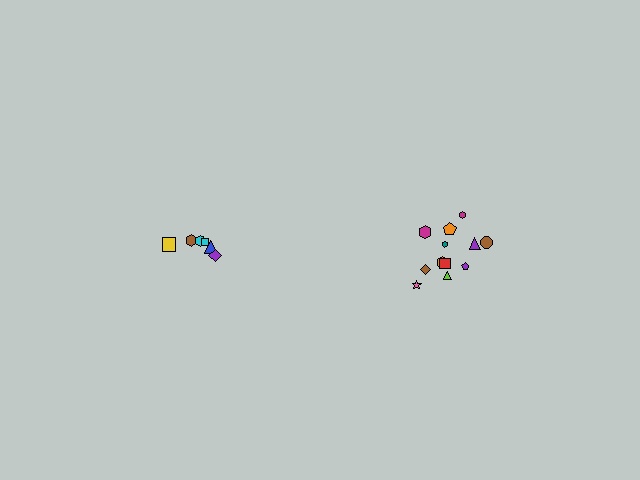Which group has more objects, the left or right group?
The right group.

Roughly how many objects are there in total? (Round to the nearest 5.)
Roughly 20 objects in total.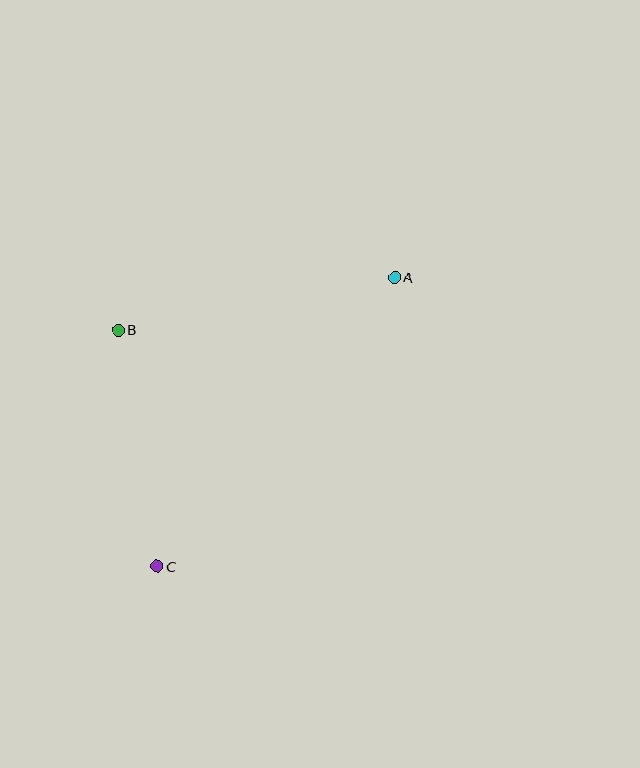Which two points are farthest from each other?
Points A and C are farthest from each other.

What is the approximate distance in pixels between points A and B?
The distance between A and B is approximately 282 pixels.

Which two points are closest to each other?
Points B and C are closest to each other.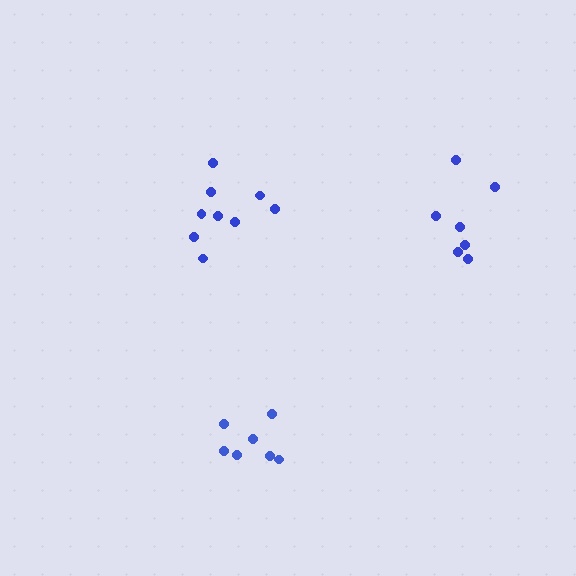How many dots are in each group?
Group 1: 7 dots, Group 2: 7 dots, Group 3: 9 dots (23 total).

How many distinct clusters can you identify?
There are 3 distinct clusters.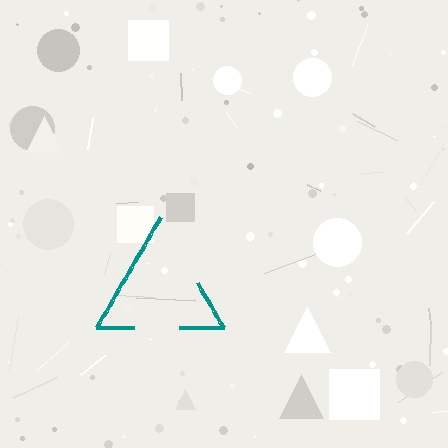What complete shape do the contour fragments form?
The contour fragments form a triangle.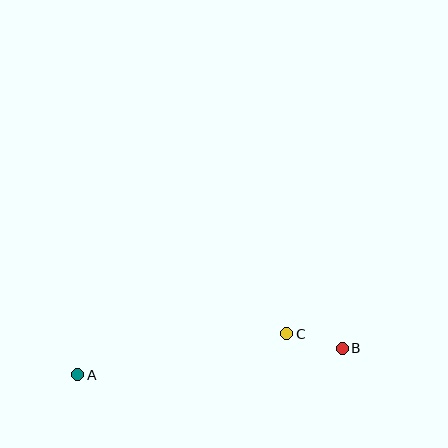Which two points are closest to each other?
Points B and C are closest to each other.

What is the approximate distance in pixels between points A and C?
The distance between A and C is approximately 213 pixels.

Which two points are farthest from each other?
Points A and B are farthest from each other.